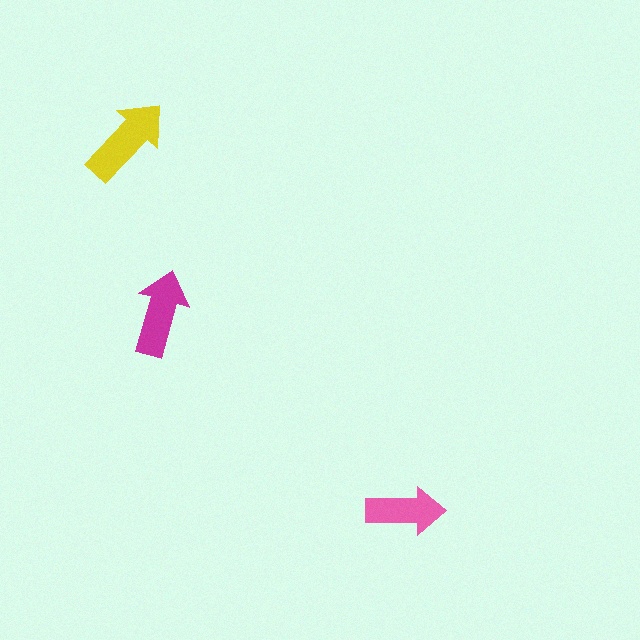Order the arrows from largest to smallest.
the yellow one, the magenta one, the pink one.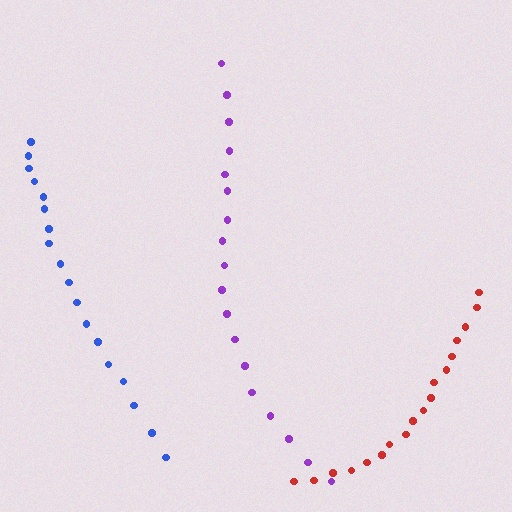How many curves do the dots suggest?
There are 3 distinct paths.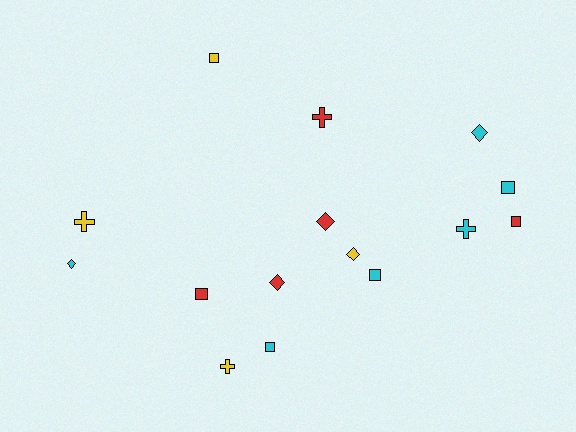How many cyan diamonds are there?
There are 2 cyan diamonds.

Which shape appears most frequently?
Square, with 6 objects.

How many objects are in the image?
There are 15 objects.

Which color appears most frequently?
Cyan, with 6 objects.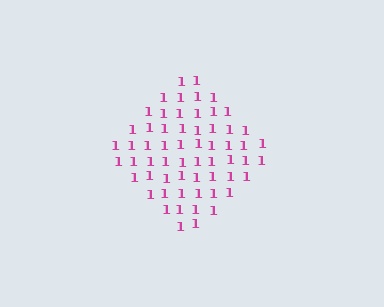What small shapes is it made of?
It is made of small digit 1's.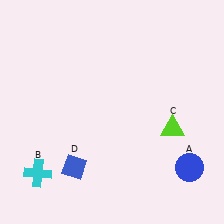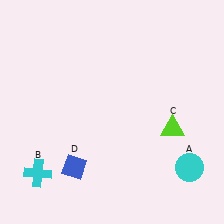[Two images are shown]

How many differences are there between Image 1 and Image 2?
There is 1 difference between the two images.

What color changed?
The circle (A) changed from blue in Image 1 to cyan in Image 2.